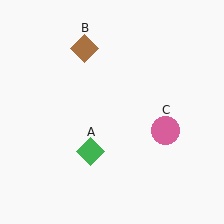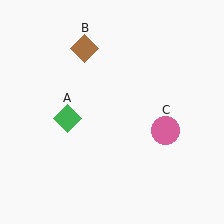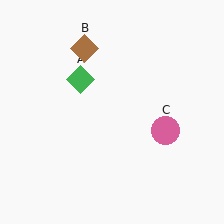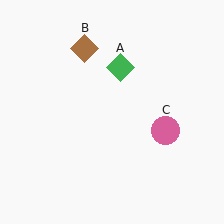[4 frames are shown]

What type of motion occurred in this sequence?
The green diamond (object A) rotated clockwise around the center of the scene.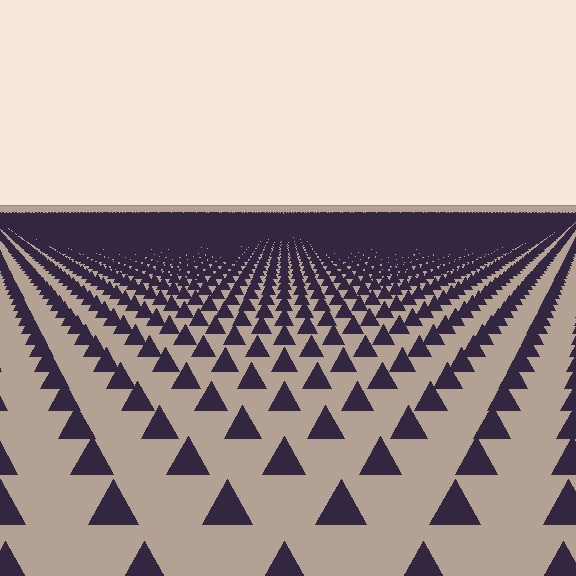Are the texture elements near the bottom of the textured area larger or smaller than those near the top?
Larger. Near the bottom, elements are closer to the viewer and appear at a bigger on-screen size.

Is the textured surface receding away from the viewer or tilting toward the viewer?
The surface is receding away from the viewer. Texture elements get smaller and denser toward the top.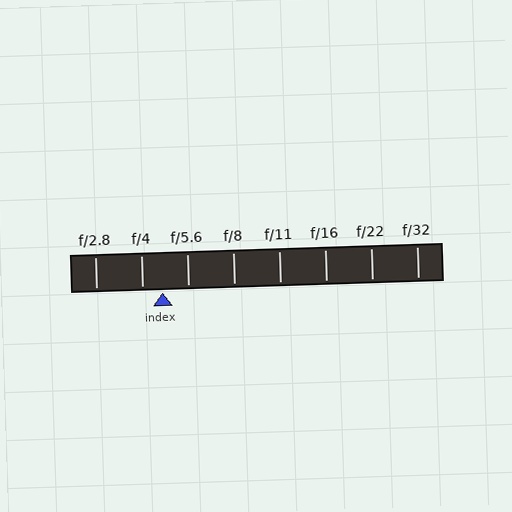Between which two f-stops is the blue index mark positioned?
The index mark is between f/4 and f/5.6.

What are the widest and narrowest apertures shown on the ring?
The widest aperture shown is f/2.8 and the narrowest is f/32.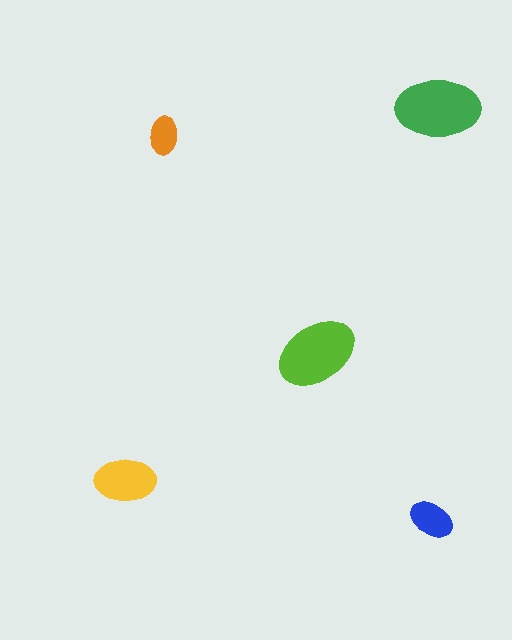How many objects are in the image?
There are 5 objects in the image.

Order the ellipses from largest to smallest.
the green one, the lime one, the yellow one, the blue one, the orange one.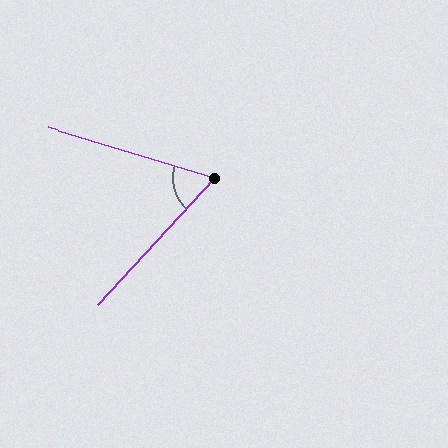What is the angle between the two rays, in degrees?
Approximately 64 degrees.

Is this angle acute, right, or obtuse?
It is acute.